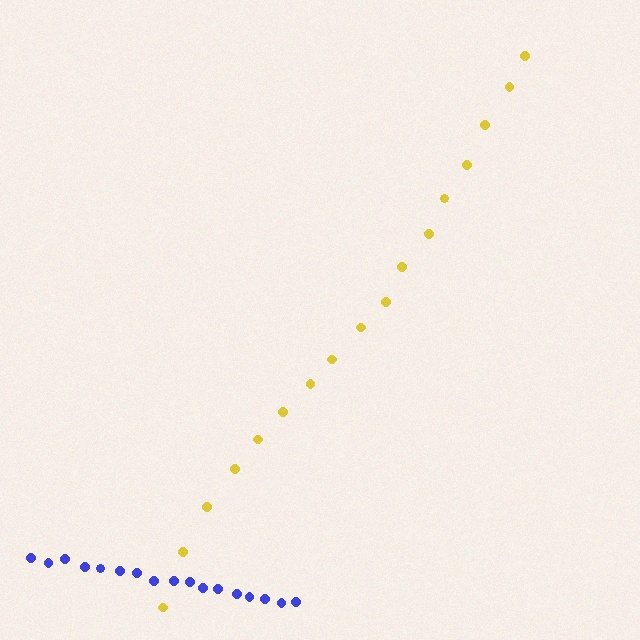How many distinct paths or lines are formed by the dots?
There are 2 distinct paths.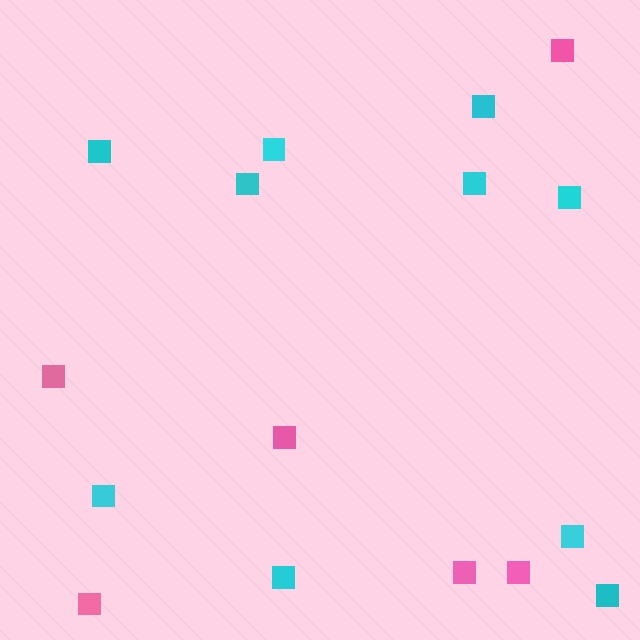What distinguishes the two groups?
There are 2 groups: one group of pink squares (6) and one group of cyan squares (10).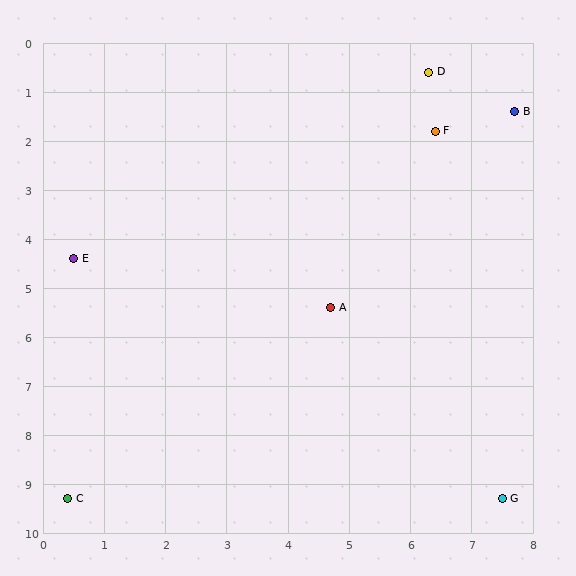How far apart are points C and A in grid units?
Points C and A are about 5.8 grid units apart.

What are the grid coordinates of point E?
Point E is at approximately (0.5, 4.4).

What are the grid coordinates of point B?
Point B is at approximately (7.7, 1.4).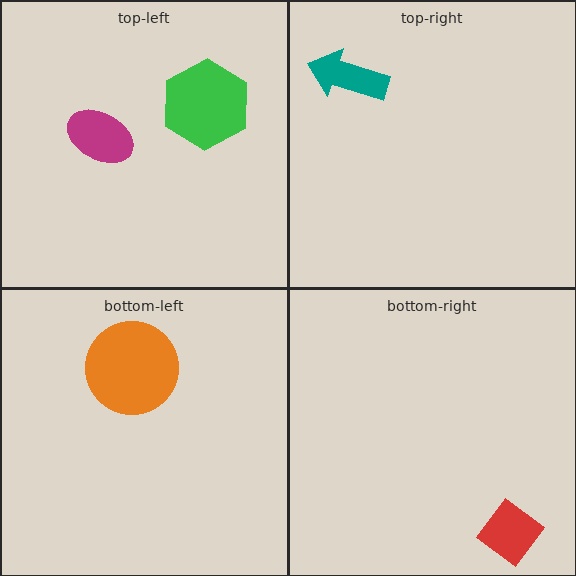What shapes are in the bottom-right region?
The red diamond.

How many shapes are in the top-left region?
2.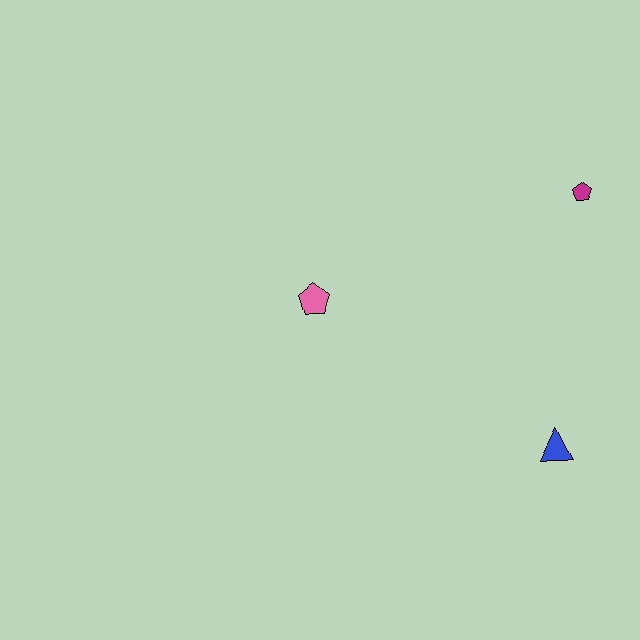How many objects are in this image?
There are 3 objects.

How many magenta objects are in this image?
There is 1 magenta object.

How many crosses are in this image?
There are no crosses.